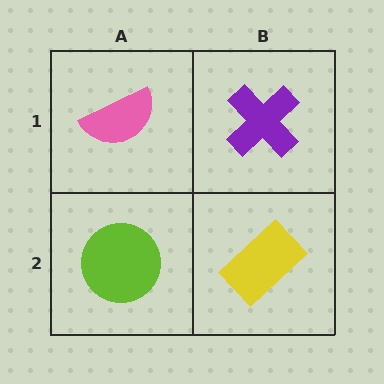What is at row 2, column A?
A lime circle.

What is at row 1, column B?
A purple cross.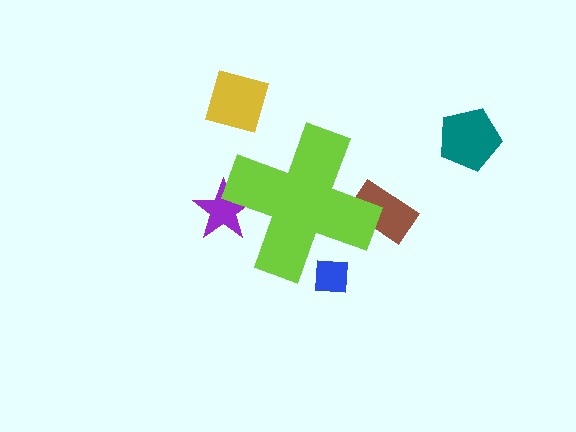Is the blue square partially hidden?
Yes, the blue square is partially hidden behind the lime cross.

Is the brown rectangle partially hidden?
Yes, the brown rectangle is partially hidden behind the lime cross.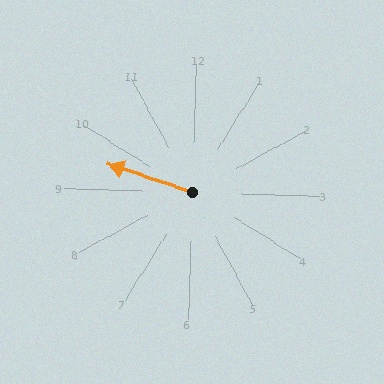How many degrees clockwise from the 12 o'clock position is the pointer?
Approximately 287 degrees.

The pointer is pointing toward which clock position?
Roughly 10 o'clock.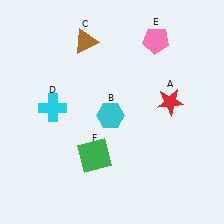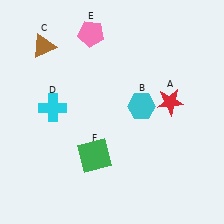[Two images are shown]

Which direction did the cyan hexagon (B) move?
The cyan hexagon (B) moved right.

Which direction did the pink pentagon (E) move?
The pink pentagon (E) moved left.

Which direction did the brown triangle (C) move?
The brown triangle (C) moved left.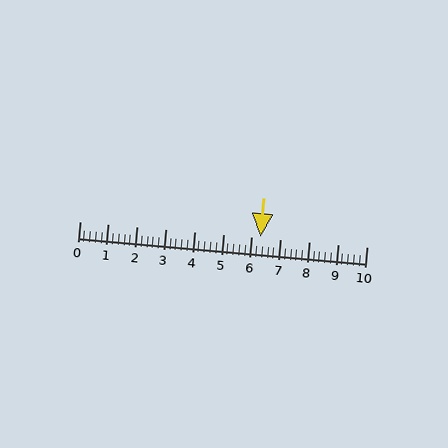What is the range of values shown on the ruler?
The ruler shows values from 0 to 10.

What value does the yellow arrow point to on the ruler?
The yellow arrow points to approximately 6.3.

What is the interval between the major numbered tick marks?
The major tick marks are spaced 1 units apart.